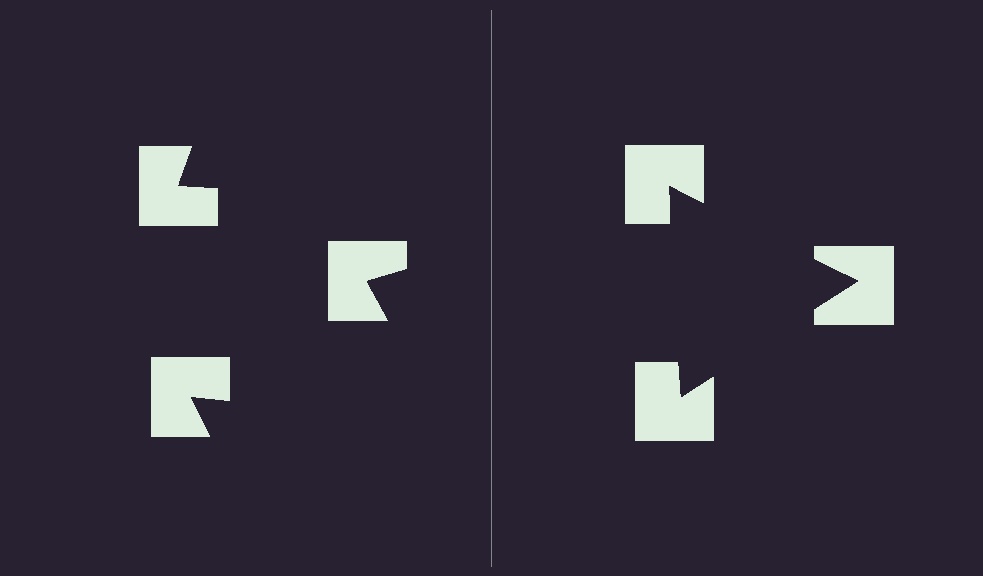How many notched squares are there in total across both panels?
6 — 3 on each side.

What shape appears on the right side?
An illusory triangle.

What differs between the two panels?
The notched squares are positioned identically on both sides; only the wedge orientations differ. On the right they align to a triangle; on the left they are misaligned.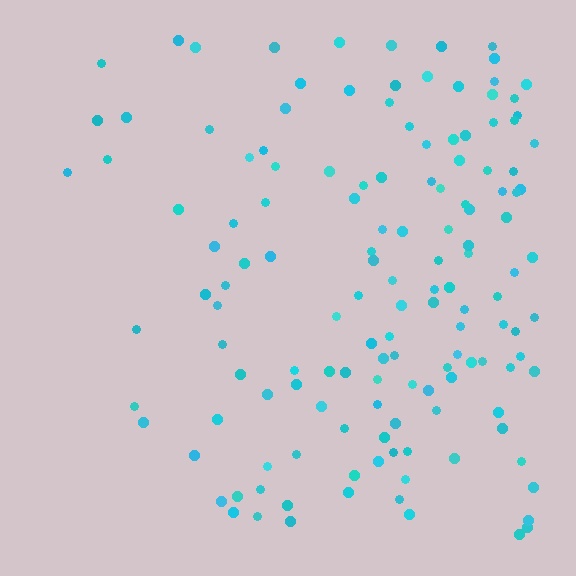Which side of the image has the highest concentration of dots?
The right.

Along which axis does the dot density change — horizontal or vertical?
Horizontal.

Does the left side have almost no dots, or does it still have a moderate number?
Still a moderate number, just noticeably fewer than the right.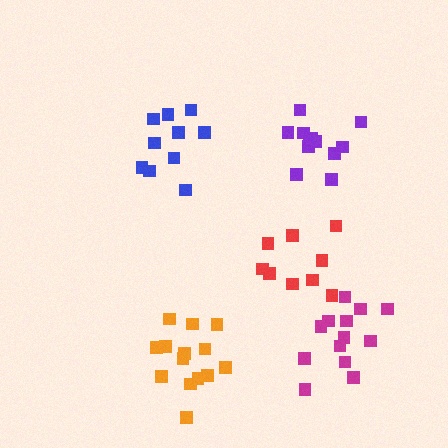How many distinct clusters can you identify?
There are 5 distinct clusters.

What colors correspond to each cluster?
The clusters are colored: blue, magenta, purple, orange, red.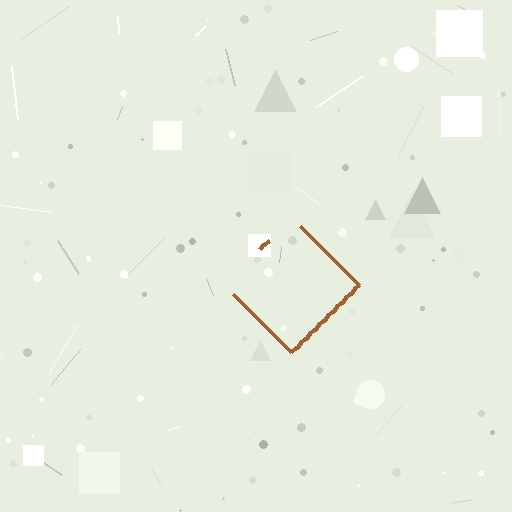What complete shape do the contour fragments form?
The contour fragments form a diamond.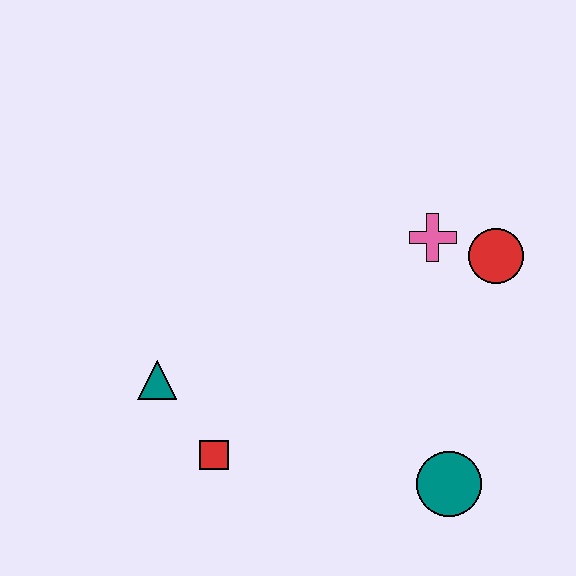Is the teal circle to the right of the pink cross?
Yes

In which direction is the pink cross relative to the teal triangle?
The pink cross is to the right of the teal triangle.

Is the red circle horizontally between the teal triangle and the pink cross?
No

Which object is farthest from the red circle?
The teal triangle is farthest from the red circle.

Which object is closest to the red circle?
The pink cross is closest to the red circle.